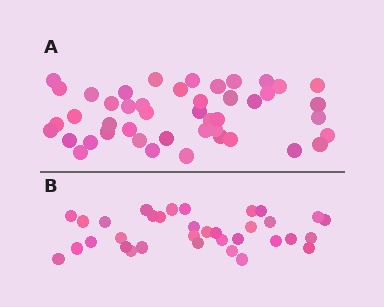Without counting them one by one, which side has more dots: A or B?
Region A (the top region) has more dots.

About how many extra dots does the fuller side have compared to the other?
Region A has roughly 12 or so more dots than region B.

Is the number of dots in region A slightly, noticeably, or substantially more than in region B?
Region A has noticeably more, but not dramatically so. The ratio is roughly 1.3 to 1.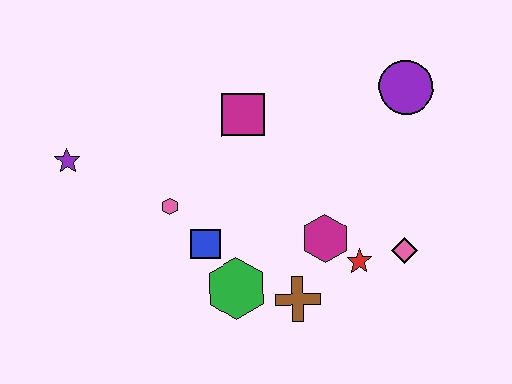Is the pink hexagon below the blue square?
No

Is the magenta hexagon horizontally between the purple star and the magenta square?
No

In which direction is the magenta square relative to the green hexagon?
The magenta square is above the green hexagon.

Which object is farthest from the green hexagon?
The purple circle is farthest from the green hexagon.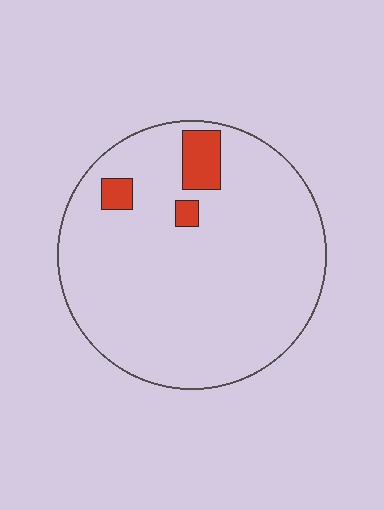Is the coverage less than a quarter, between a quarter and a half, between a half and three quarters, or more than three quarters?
Less than a quarter.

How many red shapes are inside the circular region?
3.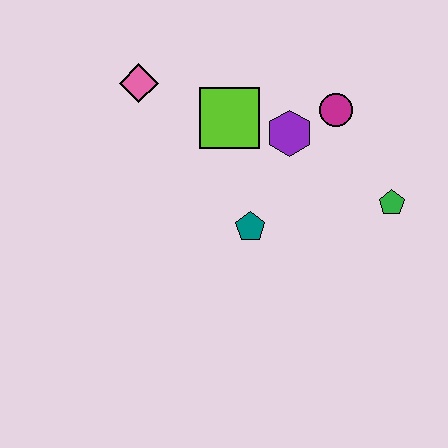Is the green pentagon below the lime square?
Yes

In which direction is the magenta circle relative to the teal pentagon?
The magenta circle is above the teal pentagon.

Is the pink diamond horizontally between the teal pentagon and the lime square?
No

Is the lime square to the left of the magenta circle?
Yes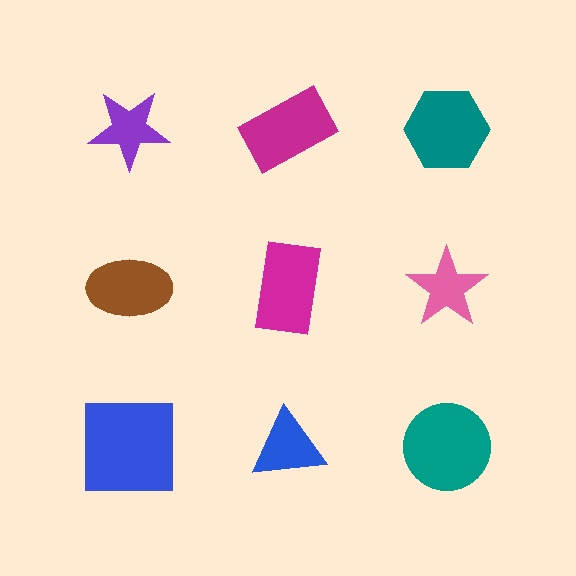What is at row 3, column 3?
A teal circle.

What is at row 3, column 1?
A blue square.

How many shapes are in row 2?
3 shapes.